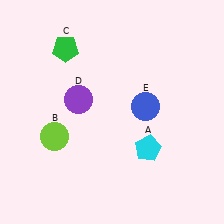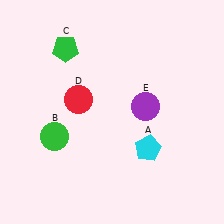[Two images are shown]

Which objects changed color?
B changed from lime to green. D changed from purple to red. E changed from blue to purple.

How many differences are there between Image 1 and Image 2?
There are 3 differences between the two images.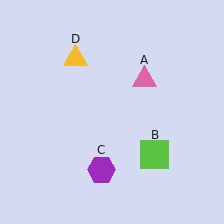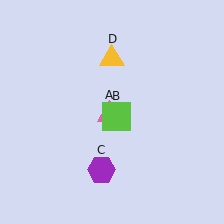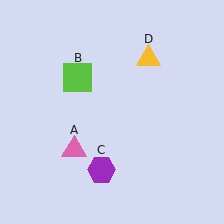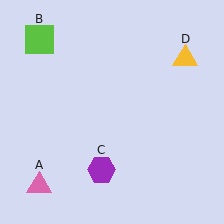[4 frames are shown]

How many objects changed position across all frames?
3 objects changed position: pink triangle (object A), lime square (object B), yellow triangle (object D).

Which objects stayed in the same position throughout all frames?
Purple hexagon (object C) remained stationary.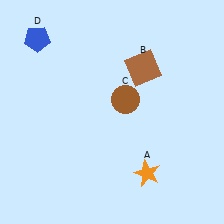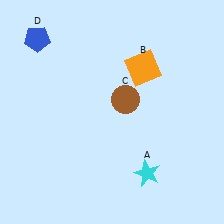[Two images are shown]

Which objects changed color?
A changed from orange to cyan. B changed from brown to orange.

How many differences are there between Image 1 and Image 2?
There are 2 differences between the two images.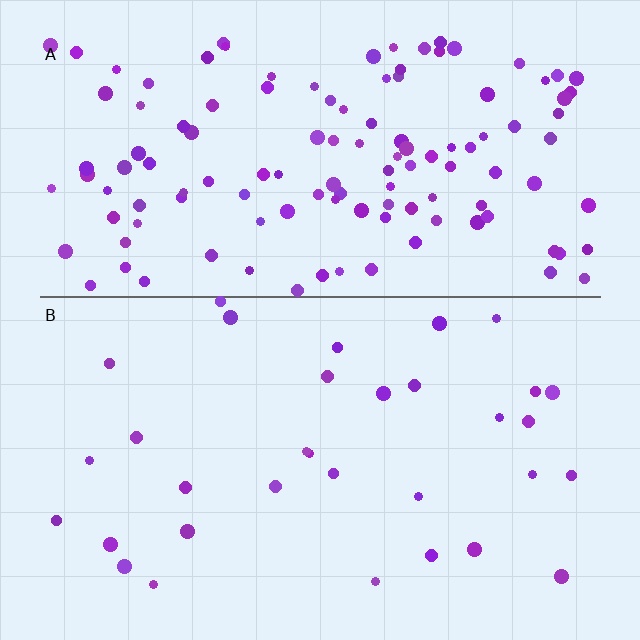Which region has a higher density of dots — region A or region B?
A (the top).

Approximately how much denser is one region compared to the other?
Approximately 3.8× — region A over region B.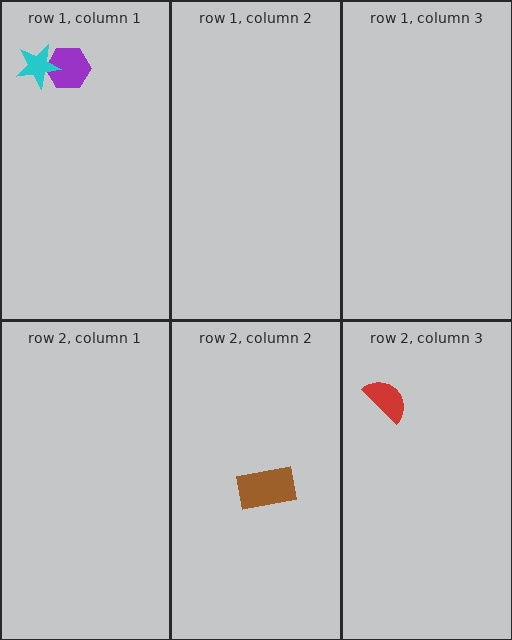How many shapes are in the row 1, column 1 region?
2.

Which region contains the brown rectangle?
The row 2, column 2 region.